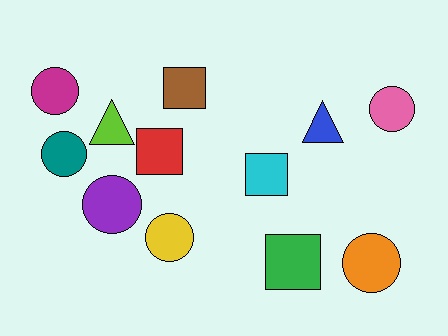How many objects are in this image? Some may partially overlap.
There are 12 objects.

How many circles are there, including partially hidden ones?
There are 6 circles.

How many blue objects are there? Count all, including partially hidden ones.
There is 1 blue object.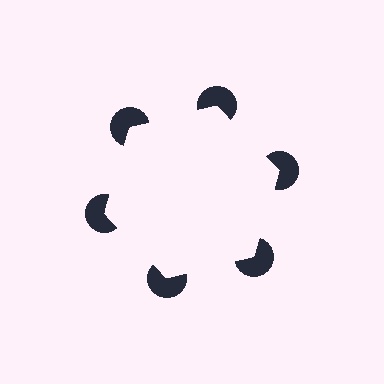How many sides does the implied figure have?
6 sides.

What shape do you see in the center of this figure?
An illusory hexagon — its edges are inferred from the aligned wedge cuts in the pac-man discs, not physically drawn.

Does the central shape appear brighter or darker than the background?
It typically appears slightly brighter than the background, even though no actual brightness change is drawn.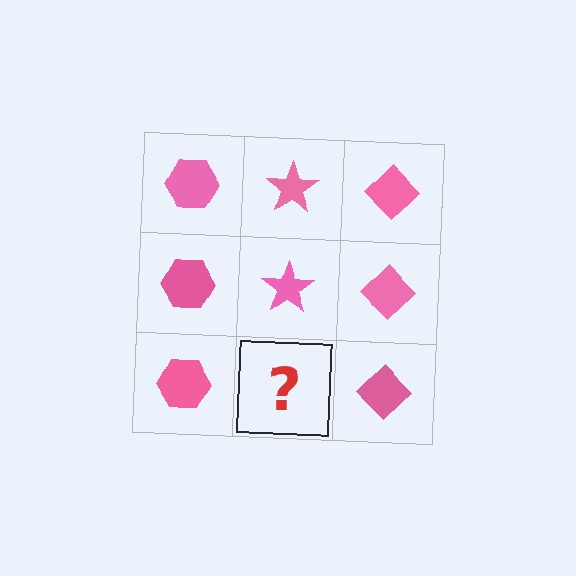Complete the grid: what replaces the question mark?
The question mark should be replaced with a pink star.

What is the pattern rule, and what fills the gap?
The rule is that each column has a consistent shape. The gap should be filled with a pink star.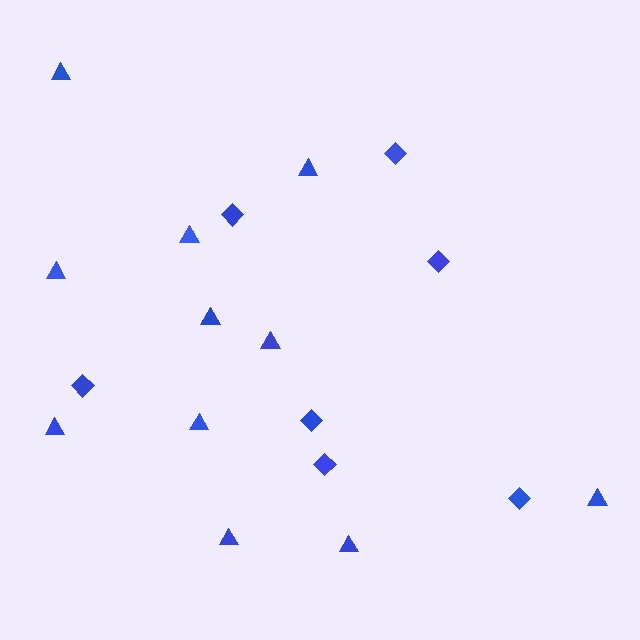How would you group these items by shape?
There are 2 groups: one group of diamonds (7) and one group of triangles (11).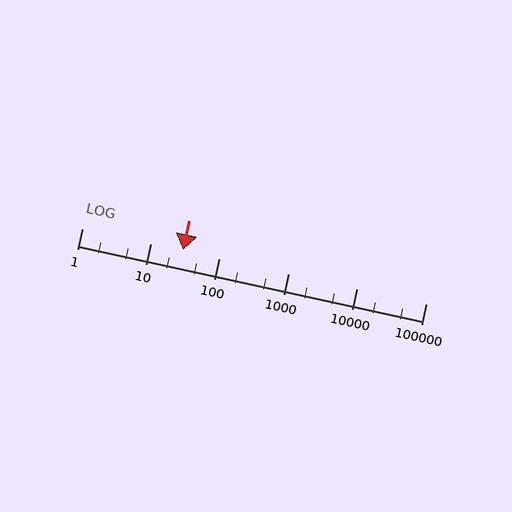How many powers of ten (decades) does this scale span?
The scale spans 5 decades, from 1 to 100000.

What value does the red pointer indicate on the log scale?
The pointer indicates approximately 30.